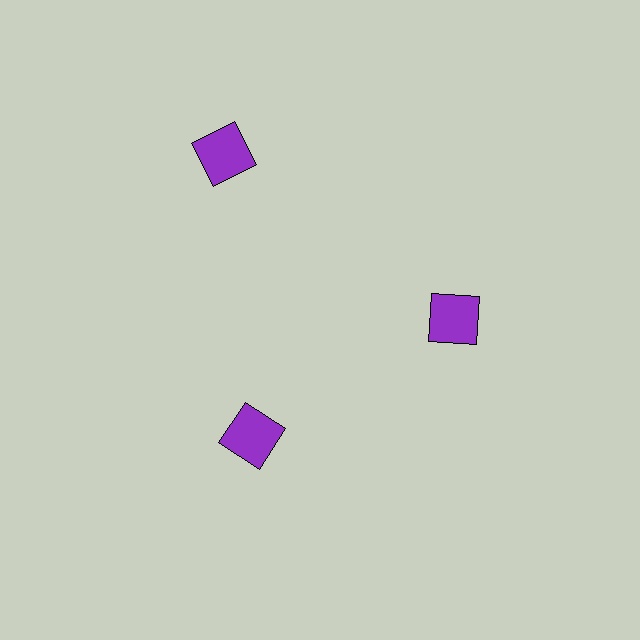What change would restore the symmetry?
The symmetry would be restored by moving it inward, back onto the ring so that all 3 squares sit at equal angles and equal distance from the center.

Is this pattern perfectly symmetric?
No. The 3 purple squares are arranged in a ring, but one element near the 11 o'clock position is pushed outward from the center, breaking the 3-fold rotational symmetry.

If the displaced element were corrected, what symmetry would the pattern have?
It would have 3-fold rotational symmetry — the pattern would map onto itself every 120 degrees.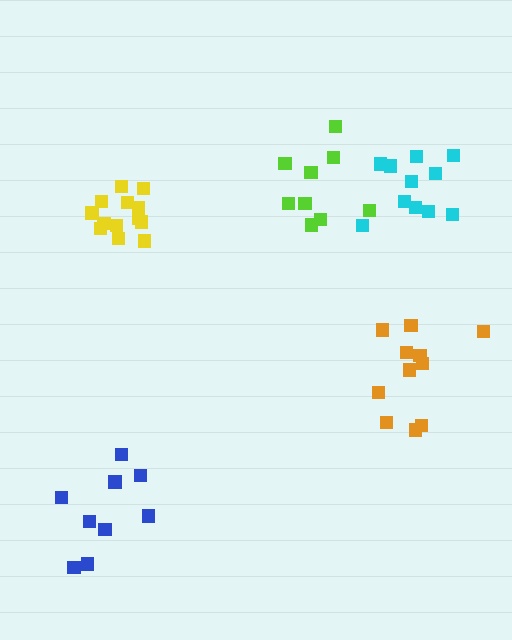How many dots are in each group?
Group 1: 13 dots, Group 2: 11 dots, Group 3: 9 dots, Group 4: 11 dots, Group 5: 9 dots (53 total).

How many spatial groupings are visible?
There are 5 spatial groupings.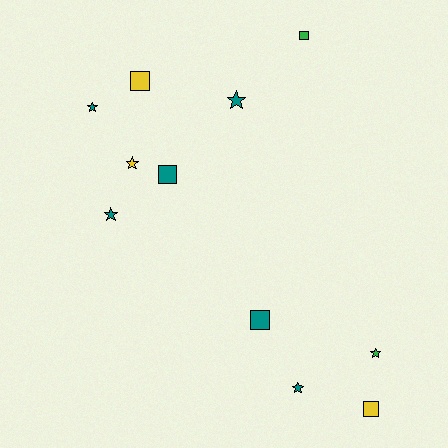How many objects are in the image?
There are 11 objects.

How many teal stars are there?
There are 4 teal stars.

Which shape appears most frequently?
Star, with 6 objects.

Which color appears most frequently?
Teal, with 6 objects.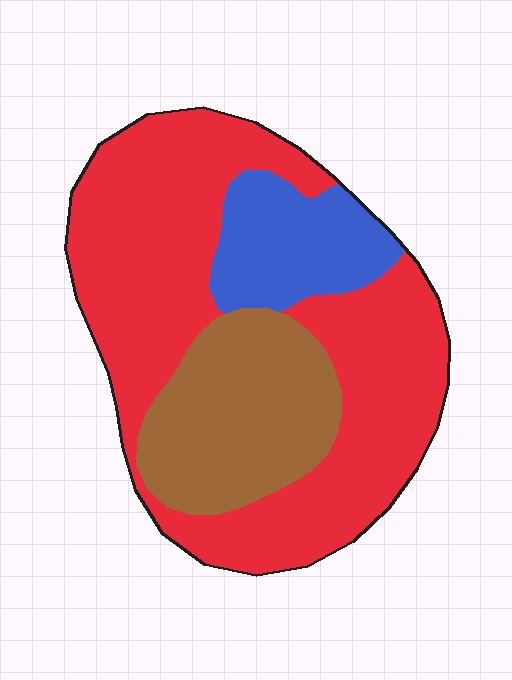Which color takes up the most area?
Red, at roughly 60%.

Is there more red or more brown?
Red.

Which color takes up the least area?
Blue, at roughly 15%.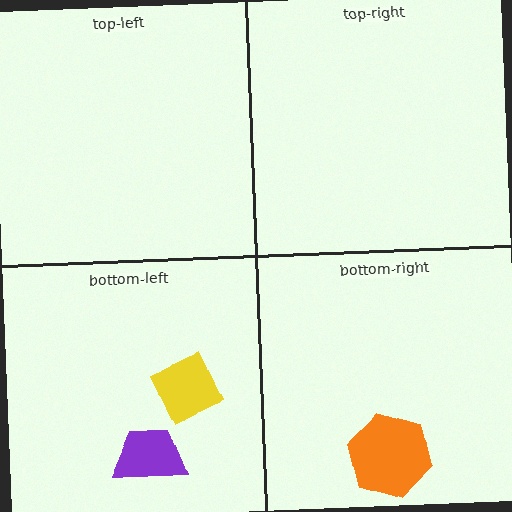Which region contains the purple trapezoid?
The bottom-left region.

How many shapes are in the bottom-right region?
1.